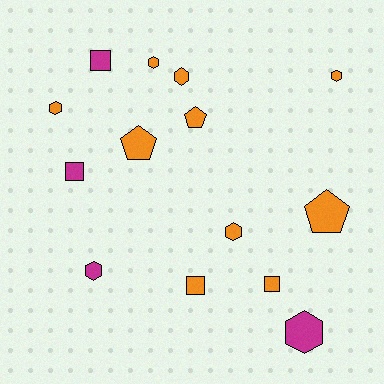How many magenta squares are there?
There are 2 magenta squares.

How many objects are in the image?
There are 14 objects.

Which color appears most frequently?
Orange, with 10 objects.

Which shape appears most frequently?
Hexagon, with 7 objects.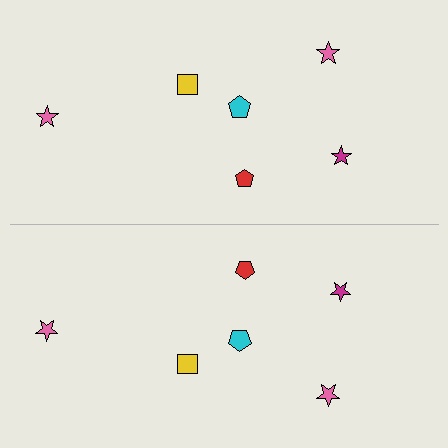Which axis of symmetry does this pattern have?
The pattern has a horizontal axis of symmetry running through the center of the image.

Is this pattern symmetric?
Yes, this pattern has bilateral (reflection) symmetry.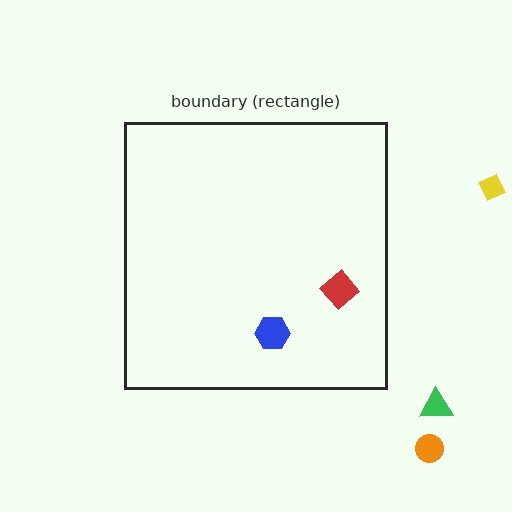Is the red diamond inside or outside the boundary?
Inside.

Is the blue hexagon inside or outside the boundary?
Inside.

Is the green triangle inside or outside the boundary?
Outside.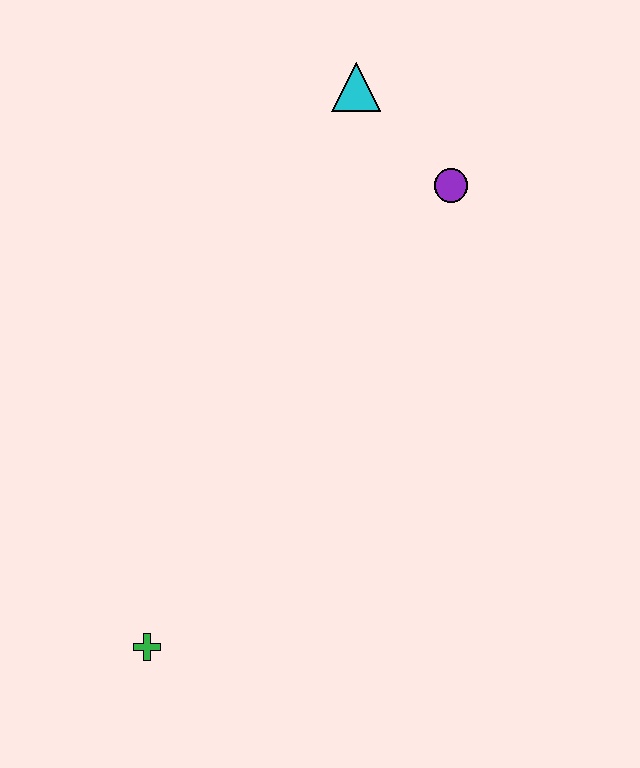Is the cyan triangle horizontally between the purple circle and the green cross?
Yes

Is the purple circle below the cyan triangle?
Yes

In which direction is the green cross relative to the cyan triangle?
The green cross is below the cyan triangle.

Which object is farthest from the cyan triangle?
The green cross is farthest from the cyan triangle.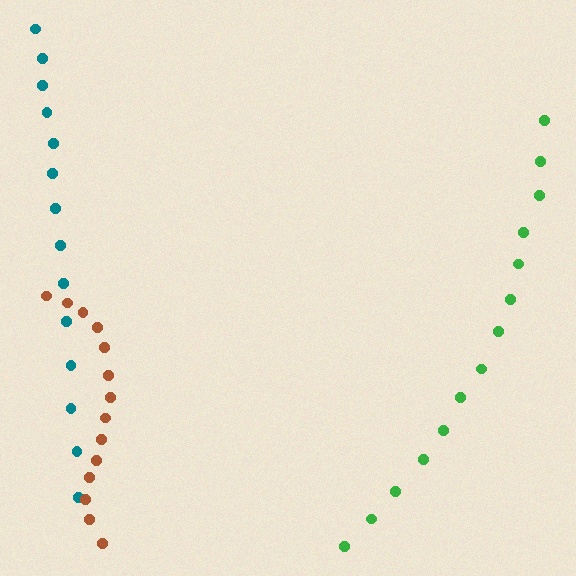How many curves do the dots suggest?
There are 3 distinct paths.